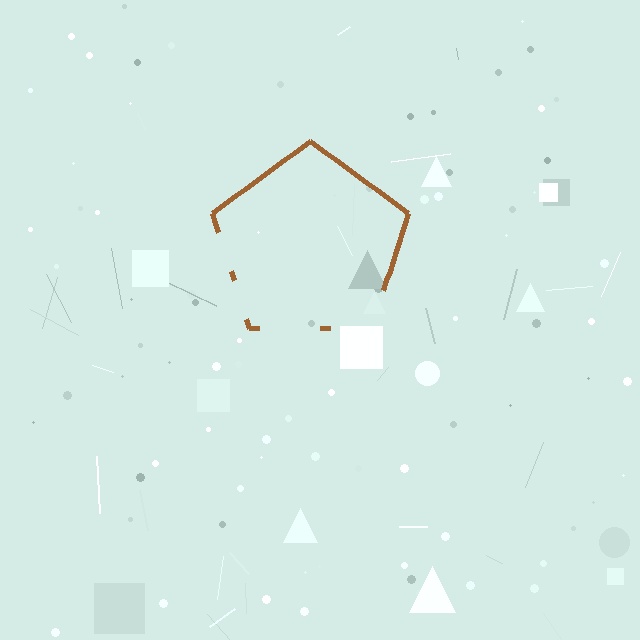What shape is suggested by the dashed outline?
The dashed outline suggests a pentagon.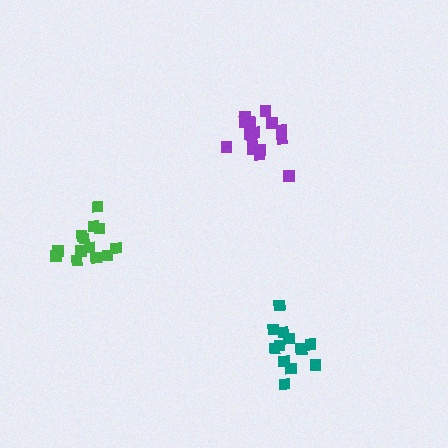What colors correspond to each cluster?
The clusters are colored: purple, teal, green.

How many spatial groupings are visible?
There are 3 spatial groupings.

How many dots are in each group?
Group 1: 15 dots, Group 2: 13 dots, Group 3: 13 dots (41 total).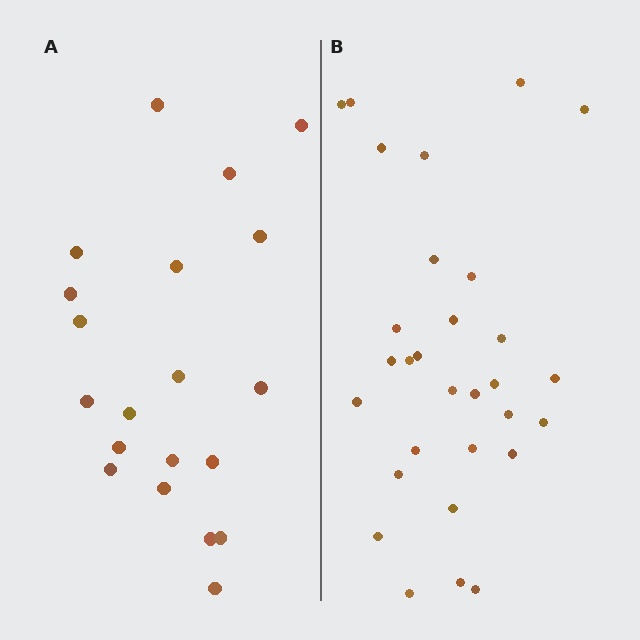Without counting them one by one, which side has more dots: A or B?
Region B (the right region) has more dots.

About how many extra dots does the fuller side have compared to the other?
Region B has roughly 10 or so more dots than region A.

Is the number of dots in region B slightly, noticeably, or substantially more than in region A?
Region B has substantially more. The ratio is roughly 1.5 to 1.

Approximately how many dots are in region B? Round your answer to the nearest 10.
About 30 dots.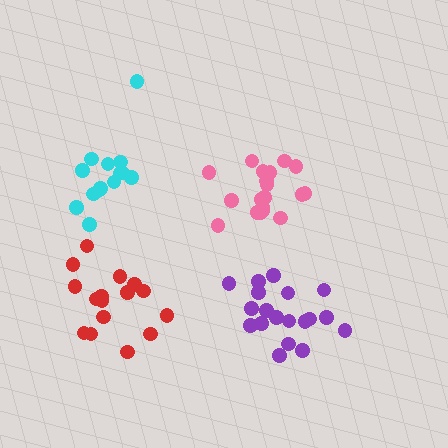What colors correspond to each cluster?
The clusters are colored: pink, red, cyan, purple.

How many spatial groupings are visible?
There are 4 spatial groupings.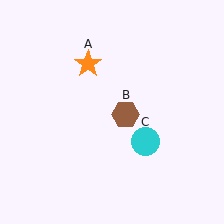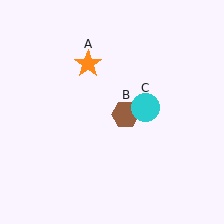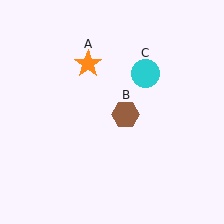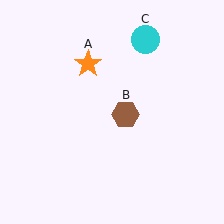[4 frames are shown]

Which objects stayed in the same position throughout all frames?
Orange star (object A) and brown hexagon (object B) remained stationary.